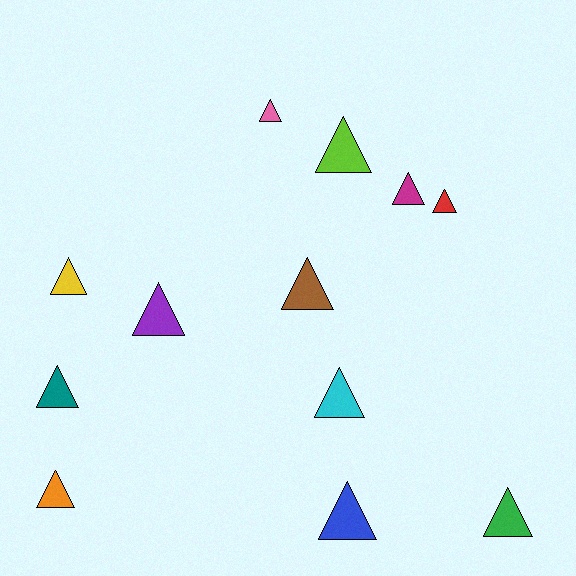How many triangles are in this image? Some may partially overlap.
There are 12 triangles.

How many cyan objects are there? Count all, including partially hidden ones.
There is 1 cyan object.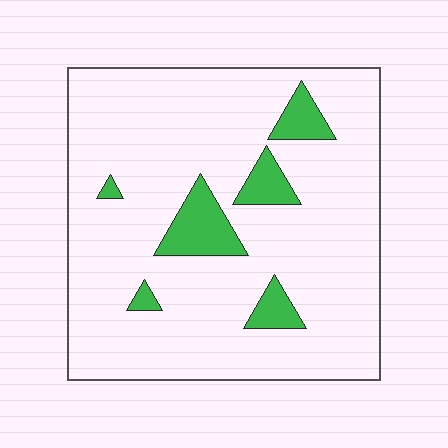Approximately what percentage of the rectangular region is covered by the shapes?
Approximately 10%.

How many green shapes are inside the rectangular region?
6.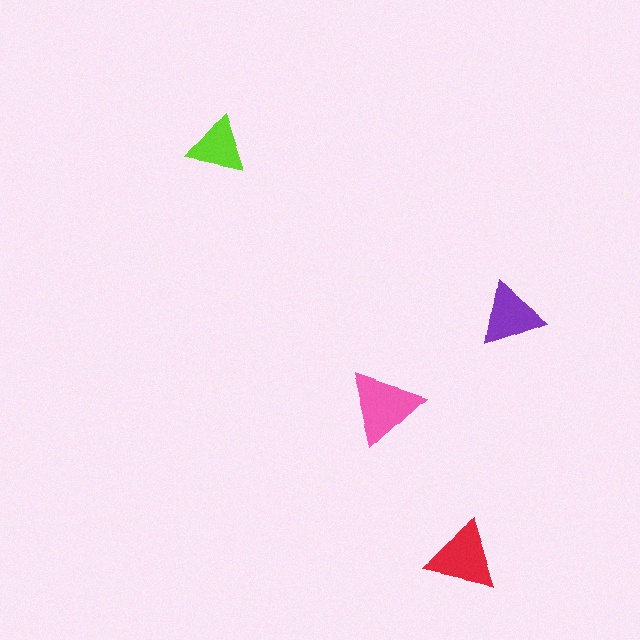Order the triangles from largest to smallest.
the pink one, the red one, the purple one, the lime one.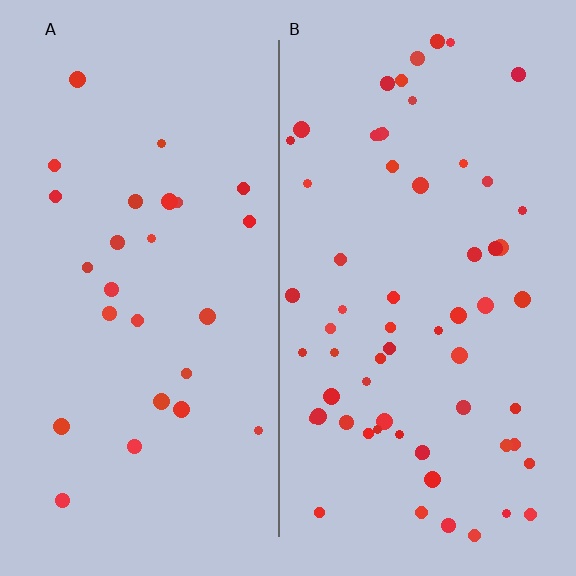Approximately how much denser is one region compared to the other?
Approximately 2.5× — region B over region A.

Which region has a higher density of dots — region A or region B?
B (the right).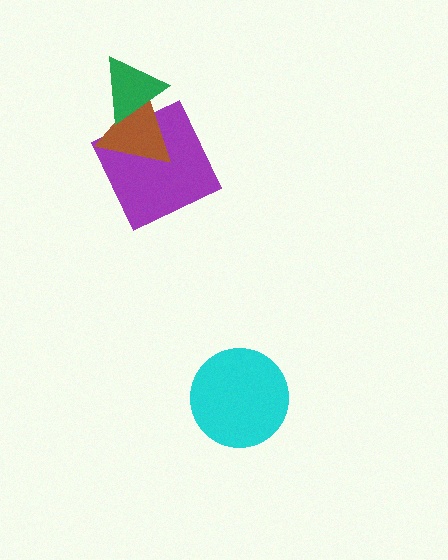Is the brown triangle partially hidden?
Yes, it is partially covered by another shape.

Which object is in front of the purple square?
The brown triangle is in front of the purple square.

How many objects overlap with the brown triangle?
2 objects overlap with the brown triangle.